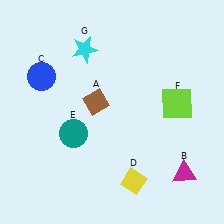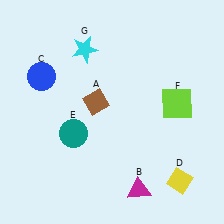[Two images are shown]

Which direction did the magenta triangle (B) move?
The magenta triangle (B) moved left.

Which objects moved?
The objects that moved are: the magenta triangle (B), the yellow diamond (D).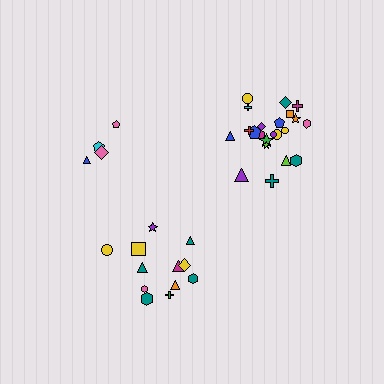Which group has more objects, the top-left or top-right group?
The top-right group.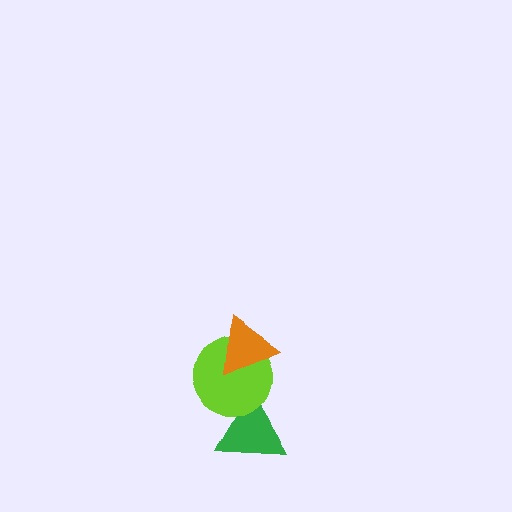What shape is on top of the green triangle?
The lime circle is on top of the green triangle.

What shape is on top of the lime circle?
The orange triangle is on top of the lime circle.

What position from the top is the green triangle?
The green triangle is 3rd from the top.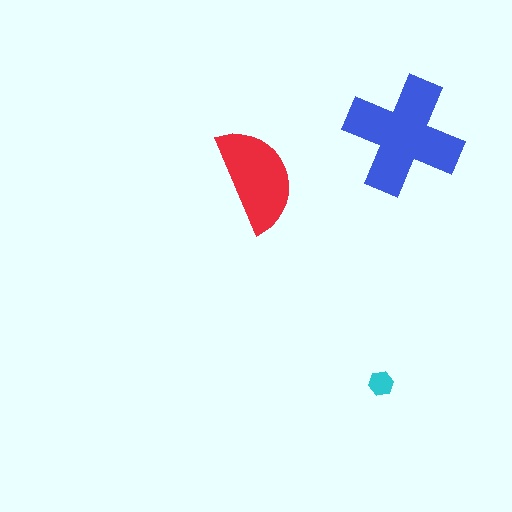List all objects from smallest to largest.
The cyan hexagon, the red semicircle, the blue cross.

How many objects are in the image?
There are 3 objects in the image.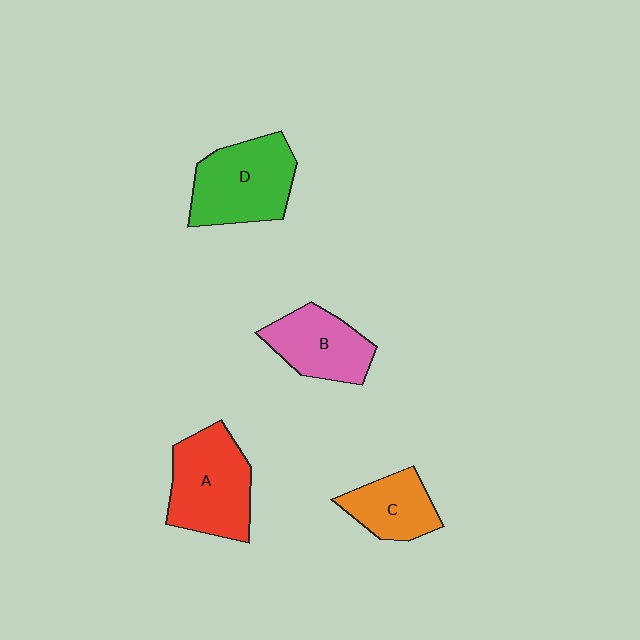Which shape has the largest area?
Shape A (red).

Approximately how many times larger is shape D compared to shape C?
Approximately 1.6 times.